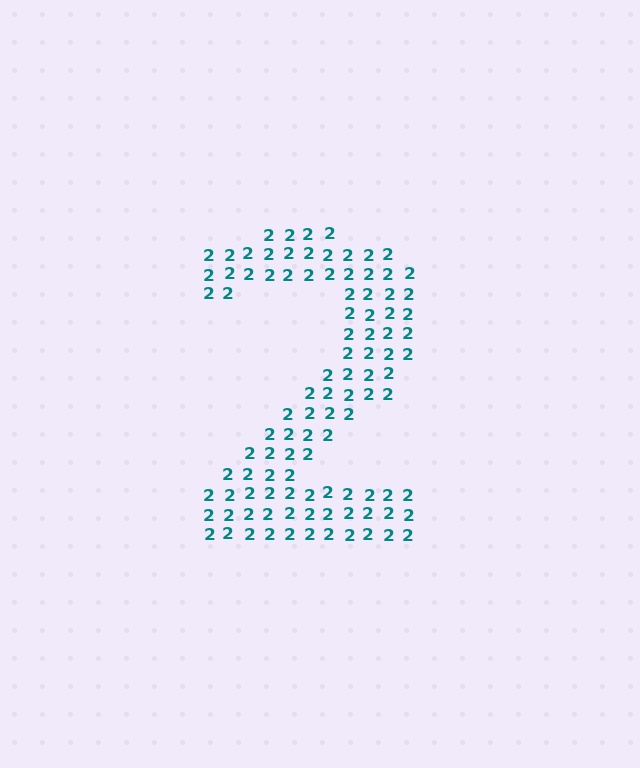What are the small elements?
The small elements are digit 2's.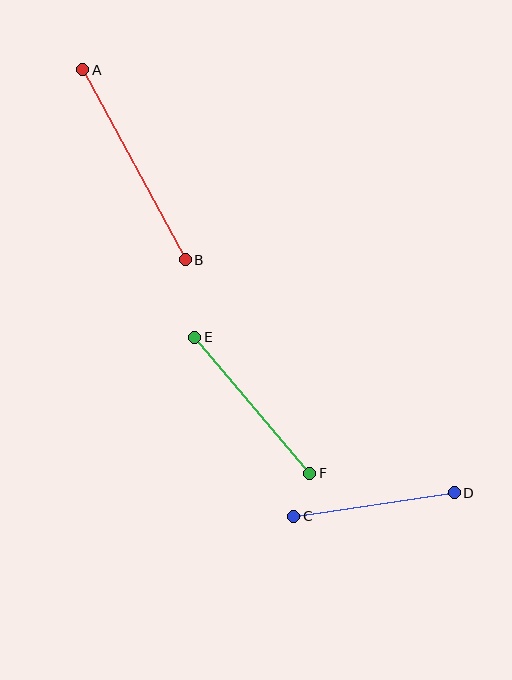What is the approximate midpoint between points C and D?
The midpoint is at approximately (374, 504) pixels.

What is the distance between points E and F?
The distance is approximately 178 pixels.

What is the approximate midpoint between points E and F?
The midpoint is at approximately (252, 405) pixels.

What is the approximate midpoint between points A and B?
The midpoint is at approximately (134, 165) pixels.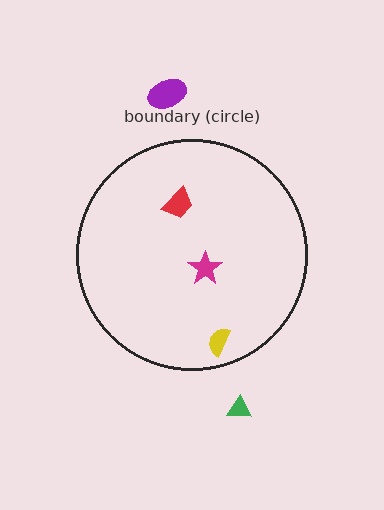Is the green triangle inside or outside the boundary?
Outside.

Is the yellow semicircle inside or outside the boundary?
Inside.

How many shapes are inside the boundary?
3 inside, 2 outside.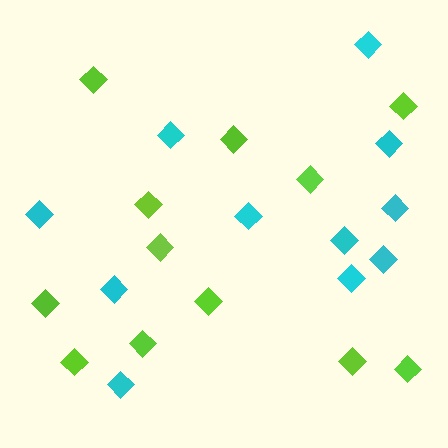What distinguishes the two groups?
There are 2 groups: one group of cyan diamonds (11) and one group of lime diamonds (12).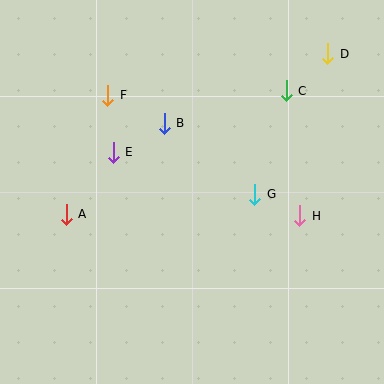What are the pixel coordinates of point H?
Point H is at (300, 216).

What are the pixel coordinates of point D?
Point D is at (328, 54).